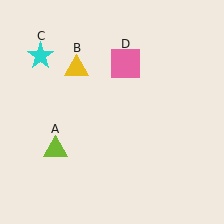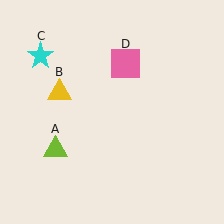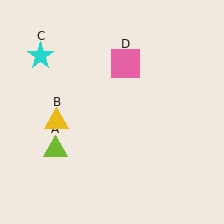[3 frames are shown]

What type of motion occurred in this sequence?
The yellow triangle (object B) rotated counterclockwise around the center of the scene.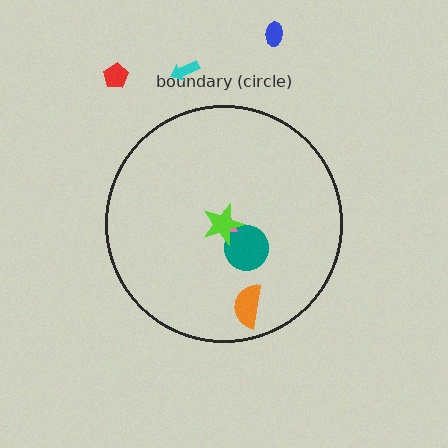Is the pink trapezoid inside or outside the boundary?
Inside.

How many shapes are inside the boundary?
4 inside, 3 outside.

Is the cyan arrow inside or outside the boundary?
Outside.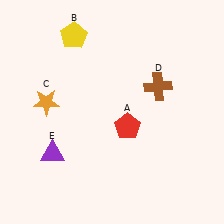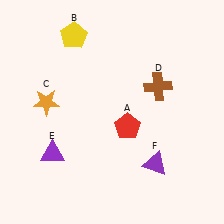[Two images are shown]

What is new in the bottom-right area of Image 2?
A purple triangle (F) was added in the bottom-right area of Image 2.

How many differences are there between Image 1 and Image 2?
There is 1 difference between the two images.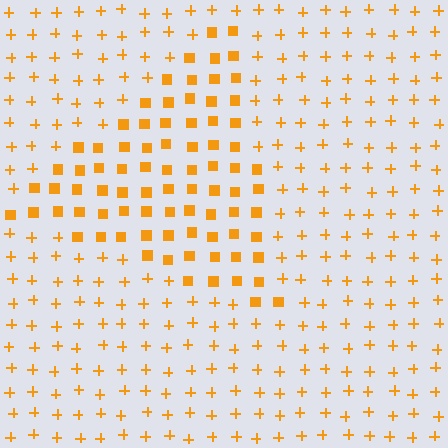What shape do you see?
I see a triangle.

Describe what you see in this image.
The image is filled with small orange elements arranged in a uniform grid. A triangle-shaped region contains squares, while the surrounding area contains plus signs. The boundary is defined purely by the change in element shape.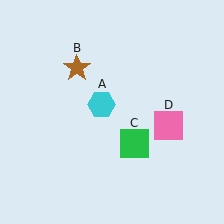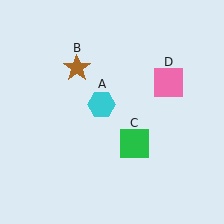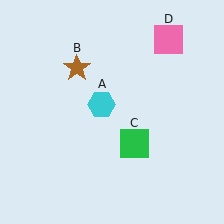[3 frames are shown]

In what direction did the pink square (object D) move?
The pink square (object D) moved up.